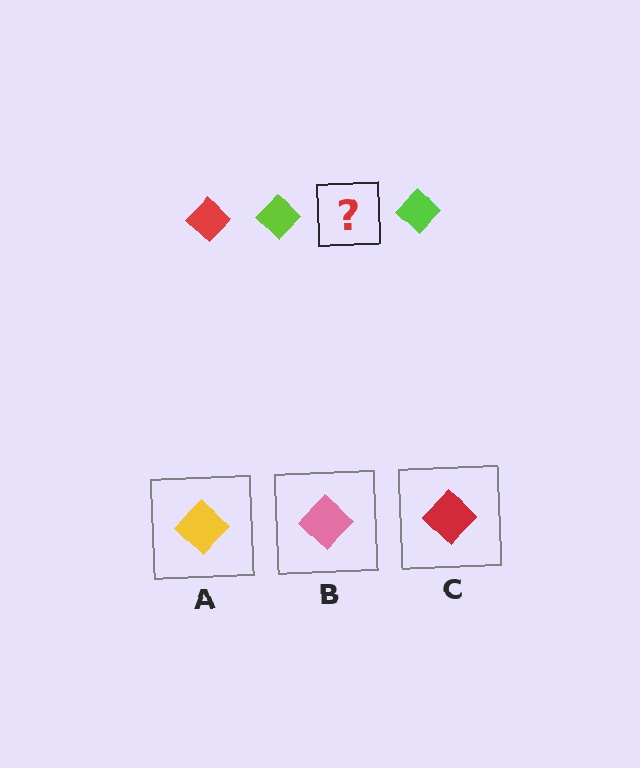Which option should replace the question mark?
Option C.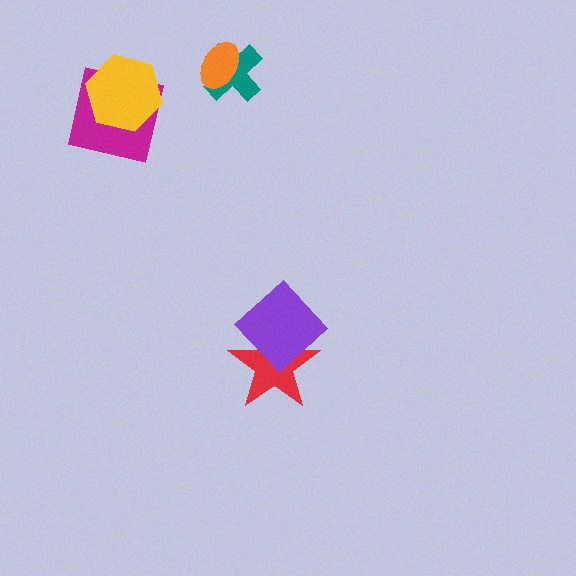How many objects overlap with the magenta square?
1 object overlaps with the magenta square.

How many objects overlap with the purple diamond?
1 object overlaps with the purple diamond.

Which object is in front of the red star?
The purple diamond is in front of the red star.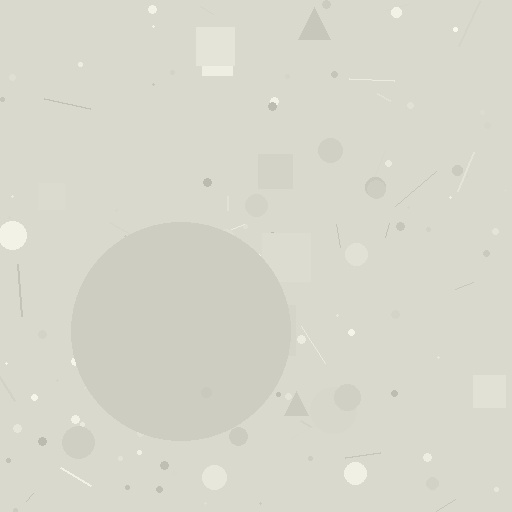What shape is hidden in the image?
A circle is hidden in the image.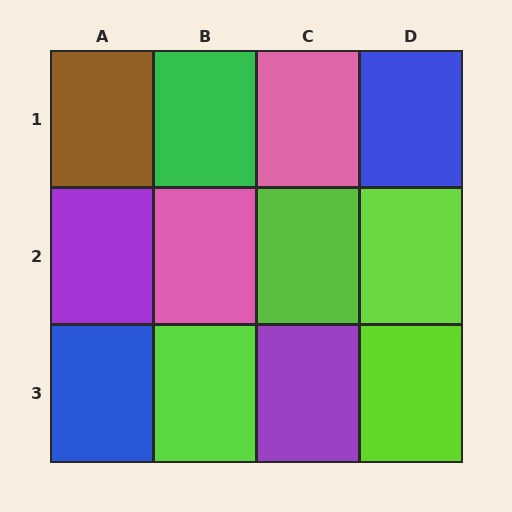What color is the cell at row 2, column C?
Lime.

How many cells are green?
1 cell is green.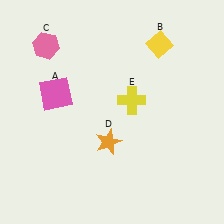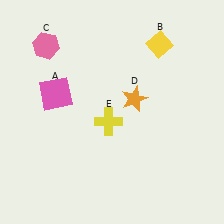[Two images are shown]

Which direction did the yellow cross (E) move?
The yellow cross (E) moved left.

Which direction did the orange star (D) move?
The orange star (D) moved up.